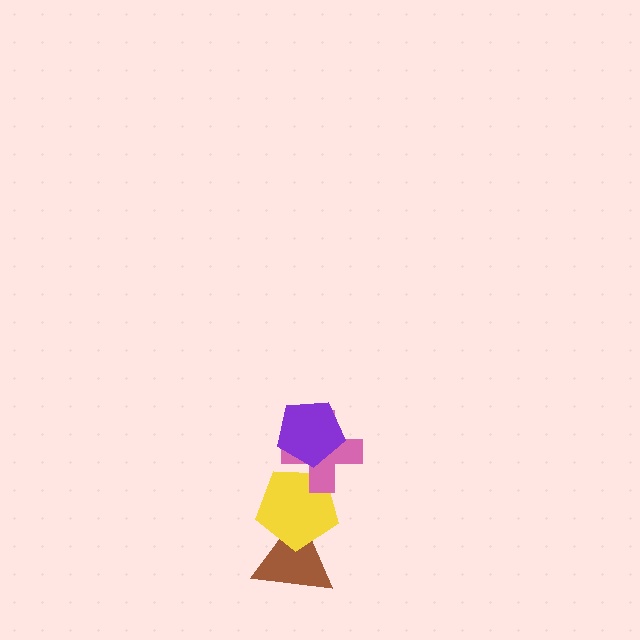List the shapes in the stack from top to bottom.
From top to bottom: the purple pentagon, the pink cross, the yellow pentagon, the brown triangle.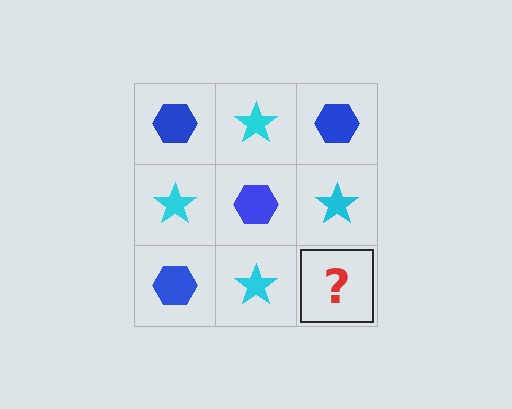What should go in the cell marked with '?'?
The missing cell should contain a blue hexagon.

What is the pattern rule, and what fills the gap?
The rule is that it alternates blue hexagon and cyan star in a checkerboard pattern. The gap should be filled with a blue hexagon.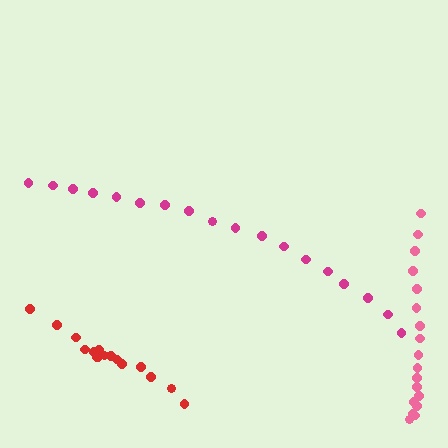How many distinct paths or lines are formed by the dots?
There are 3 distinct paths.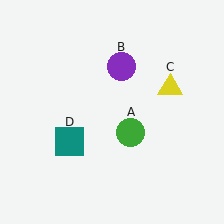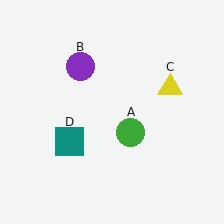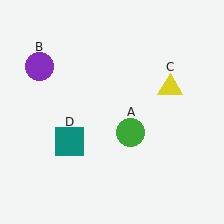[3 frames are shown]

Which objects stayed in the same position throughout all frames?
Green circle (object A) and yellow triangle (object C) and teal square (object D) remained stationary.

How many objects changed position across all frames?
1 object changed position: purple circle (object B).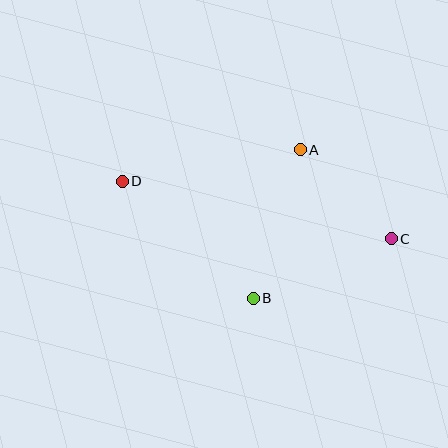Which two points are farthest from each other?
Points C and D are farthest from each other.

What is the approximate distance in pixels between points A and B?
The distance between A and B is approximately 156 pixels.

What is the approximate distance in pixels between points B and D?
The distance between B and D is approximately 176 pixels.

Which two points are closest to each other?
Points A and C are closest to each other.